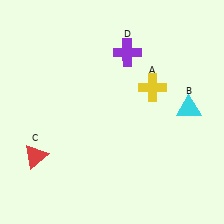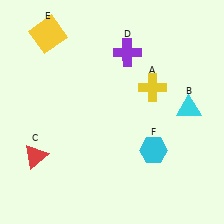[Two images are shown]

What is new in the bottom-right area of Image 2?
A cyan hexagon (F) was added in the bottom-right area of Image 2.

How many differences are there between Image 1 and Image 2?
There are 2 differences between the two images.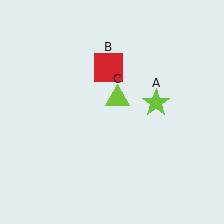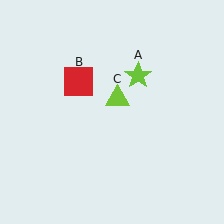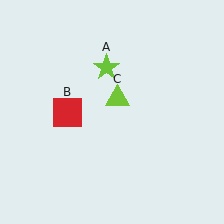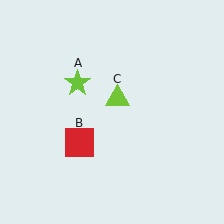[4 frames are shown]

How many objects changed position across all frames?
2 objects changed position: lime star (object A), red square (object B).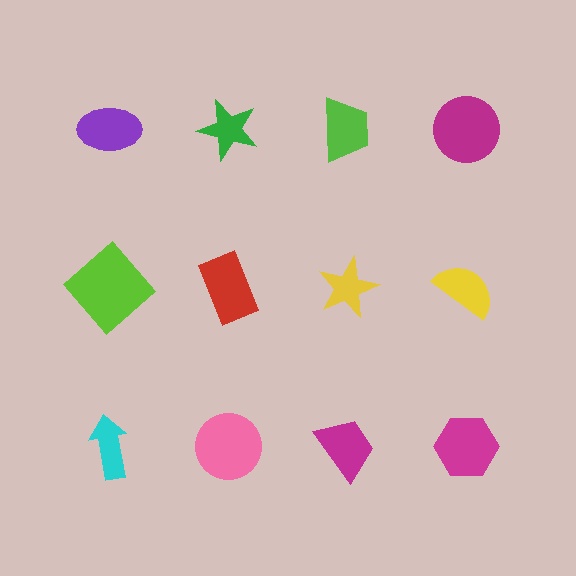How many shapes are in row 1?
4 shapes.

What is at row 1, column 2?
A green star.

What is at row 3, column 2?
A pink circle.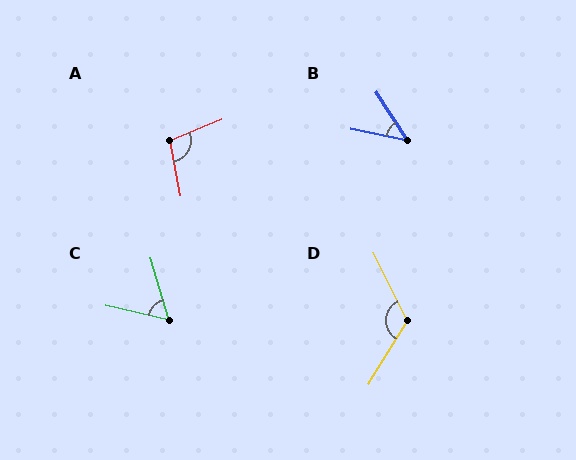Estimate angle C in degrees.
Approximately 61 degrees.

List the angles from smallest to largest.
B (46°), C (61°), A (102°), D (123°).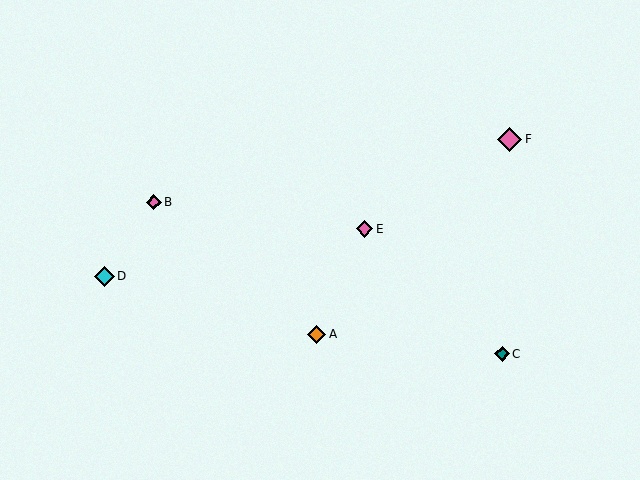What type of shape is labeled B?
Shape B is a pink diamond.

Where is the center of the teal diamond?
The center of the teal diamond is at (502, 354).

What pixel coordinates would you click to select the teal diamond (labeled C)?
Click at (502, 354) to select the teal diamond C.